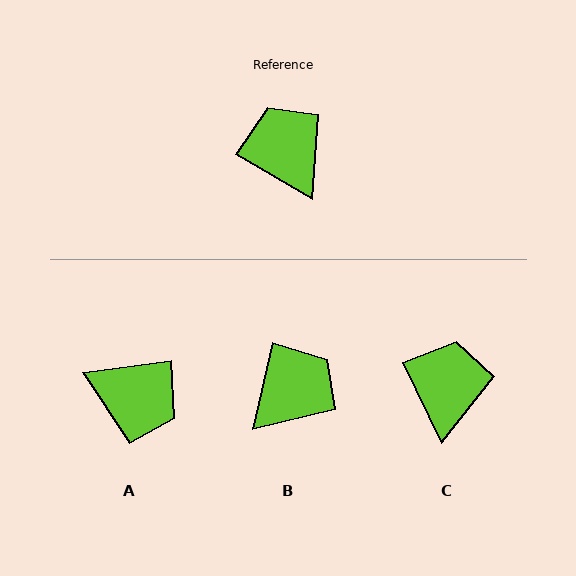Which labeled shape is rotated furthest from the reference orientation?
A, about 142 degrees away.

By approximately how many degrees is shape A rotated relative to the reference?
Approximately 142 degrees clockwise.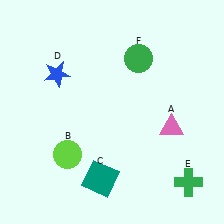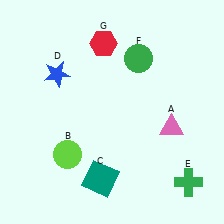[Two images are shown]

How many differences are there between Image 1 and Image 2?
There is 1 difference between the two images.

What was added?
A red hexagon (G) was added in Image 2.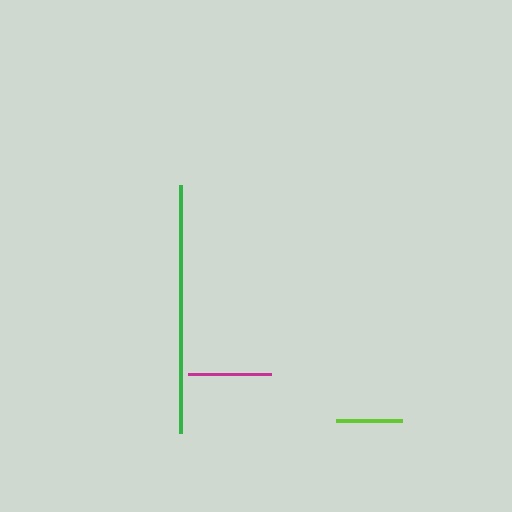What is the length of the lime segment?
The lime segment is approximately 65 pixels long.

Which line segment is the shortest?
The lime line is the shortest at approximately 65 pixels.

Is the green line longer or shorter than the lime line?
The green line is longer than the lime line.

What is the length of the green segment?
The green segment is approximately 248 pixels long.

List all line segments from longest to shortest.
From longest to shortest: green, magenta, lime.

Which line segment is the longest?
The green line is the longest at approximately 248 pixels.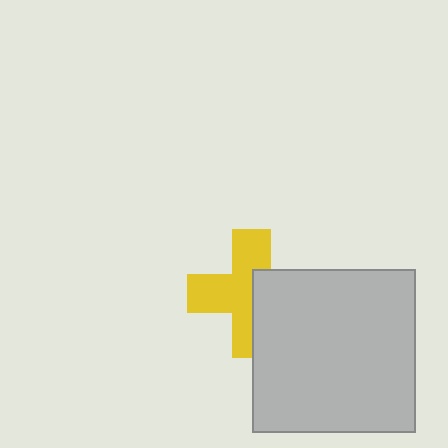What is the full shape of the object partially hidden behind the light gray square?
The partially hidden object is a yellow cross.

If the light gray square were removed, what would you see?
You would see the complete yellow cross.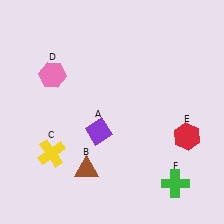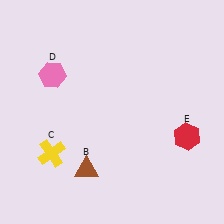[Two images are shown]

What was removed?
The purple diamond (A), the green cross (F) were removed in Image 2.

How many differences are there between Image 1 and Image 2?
There are 2 differences between the two images.